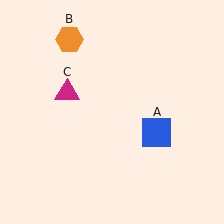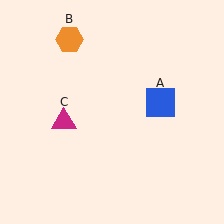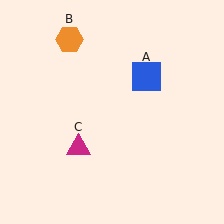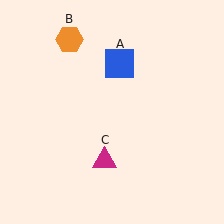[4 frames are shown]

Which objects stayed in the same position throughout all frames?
Orange hexagon (object B) remained stationary.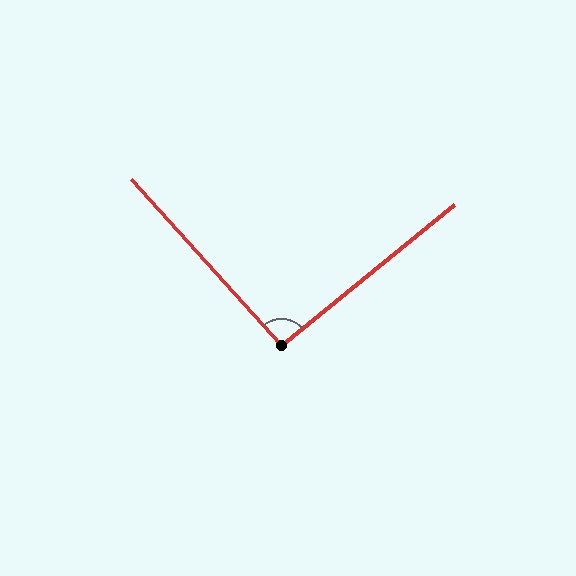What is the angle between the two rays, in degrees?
Approximately 93 degrees.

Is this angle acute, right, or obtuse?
It is approximately a right angle.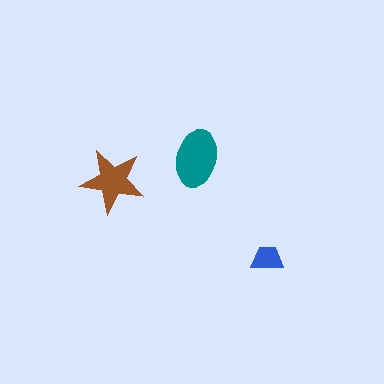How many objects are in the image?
There are 3 objects in the image.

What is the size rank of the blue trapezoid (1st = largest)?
3rd.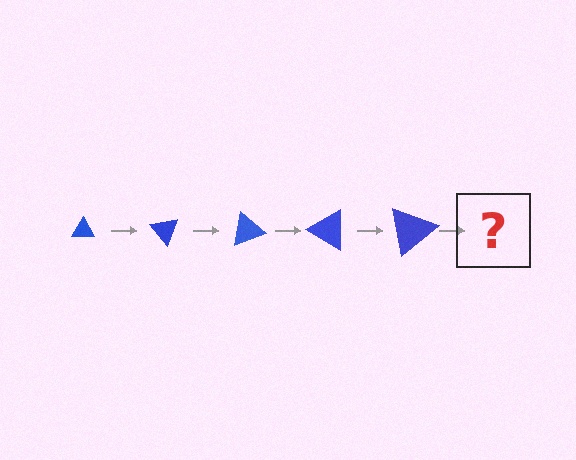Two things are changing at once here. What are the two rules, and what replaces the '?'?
The two rules are that the triangle grows larger each step and it rotates 50 degrees each step. The '?' should be a triangle, larger than the previous one and rotated 250 degrees from the start.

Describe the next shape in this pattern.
It should be a triangle, larger than the previous one and rotated 250 degrees from the start.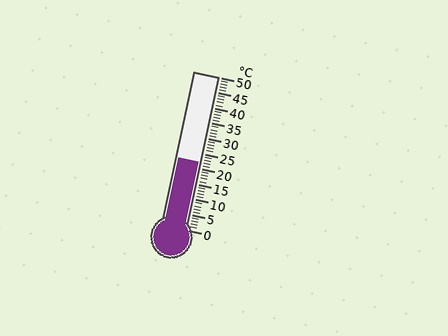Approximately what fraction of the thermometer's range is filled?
The thermometer is filled to approximately 45% of its range.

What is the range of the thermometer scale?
The thermometer scale ranges from 0°C to 50°C.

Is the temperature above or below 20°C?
The temperature is above 20°C.